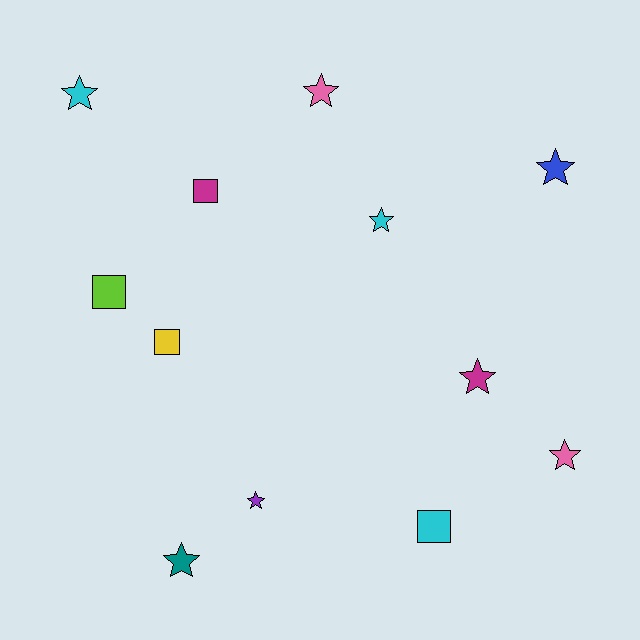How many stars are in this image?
There are 8 stars.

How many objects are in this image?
There are 12 objects.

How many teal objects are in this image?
There is 1 teal object.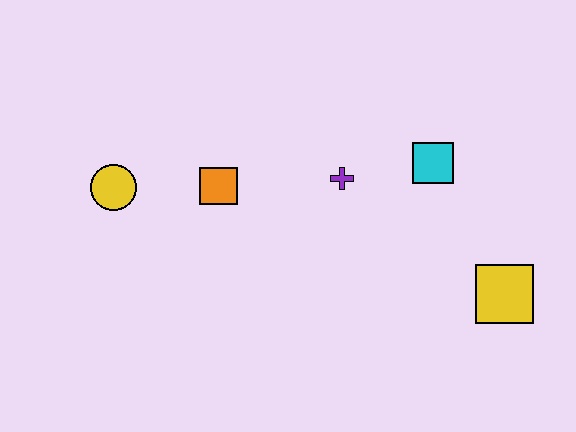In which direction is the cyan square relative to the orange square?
The cyan square is to the right of the orange square.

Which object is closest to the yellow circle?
The orange square is closest to the yellow circle.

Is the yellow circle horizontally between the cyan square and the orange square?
No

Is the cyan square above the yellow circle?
Yes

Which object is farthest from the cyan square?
The yellow circle is farthest from the cyan square.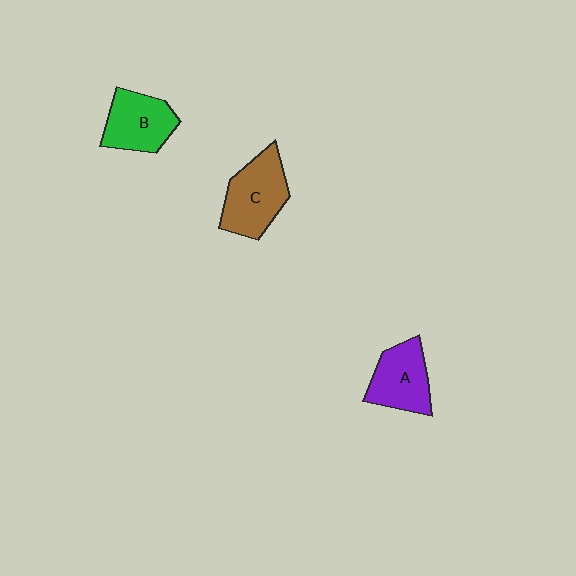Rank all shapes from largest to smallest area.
From largest to smallest: C (brown), B (green), A (purple).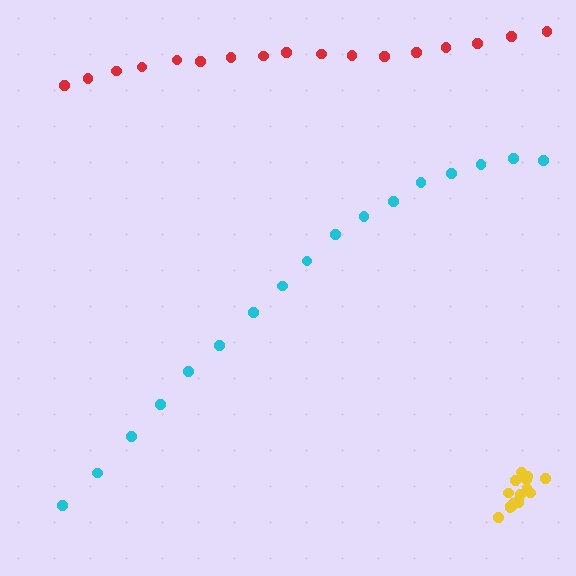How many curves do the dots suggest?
There are 3 distinct paths.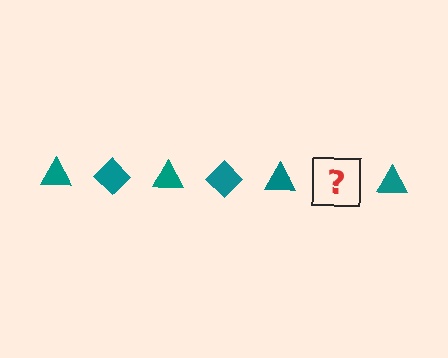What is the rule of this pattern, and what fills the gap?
The rule is that the pattern cycles through triangle, diamond shapes in teal. The gap should be filled with a teal diamond.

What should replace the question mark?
The question mark should be replaced with a teal diamond.